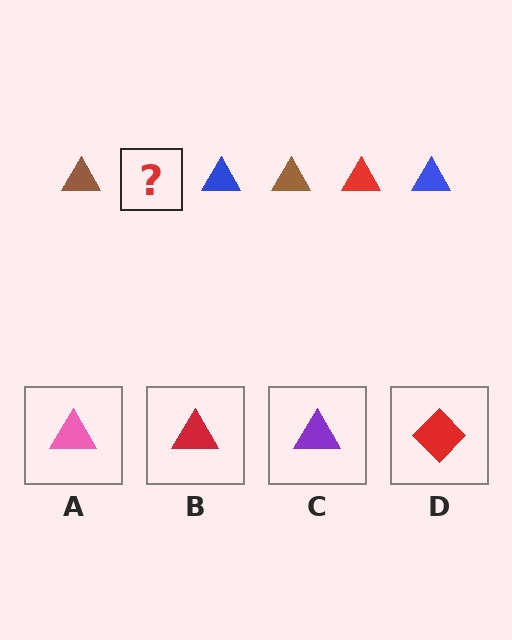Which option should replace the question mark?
Option B.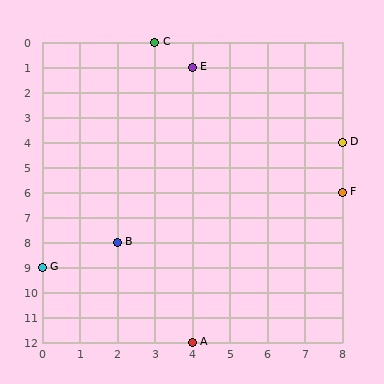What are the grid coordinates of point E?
Point E is at grid coordinates (4, 1).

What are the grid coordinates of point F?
Point F is at grid coordinates (8, 6).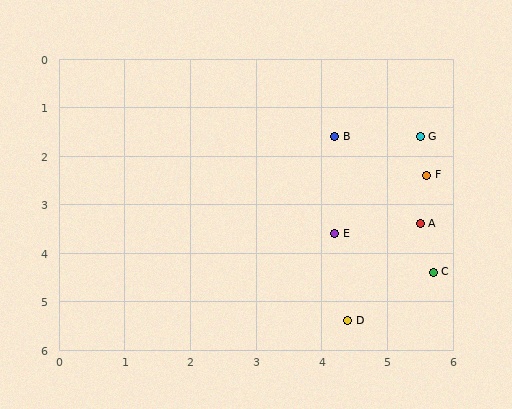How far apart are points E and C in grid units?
Points E and C are about 1.7 grid units apart.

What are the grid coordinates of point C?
Point C is at approximately (5.7, 4.4).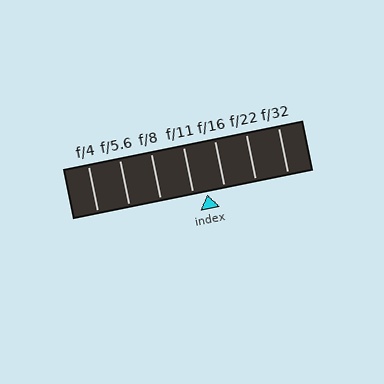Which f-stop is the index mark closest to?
The index mark is closest to f/11.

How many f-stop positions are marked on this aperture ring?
There are 7 f-stop positions marked.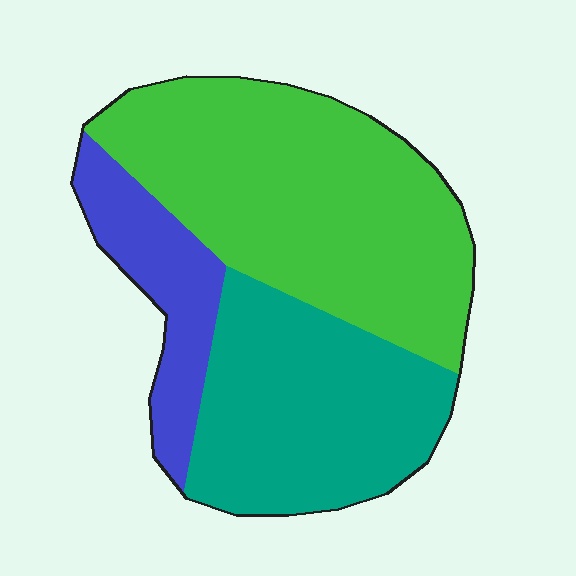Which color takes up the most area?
Green, at roughly 50%.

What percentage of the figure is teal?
Teal takes up between a third and a half of the figure.